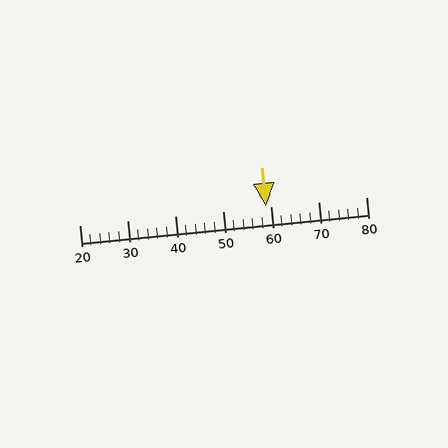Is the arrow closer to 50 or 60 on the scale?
The arrow is closer to 60.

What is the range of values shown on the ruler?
The ruler shows values from 20 to 80.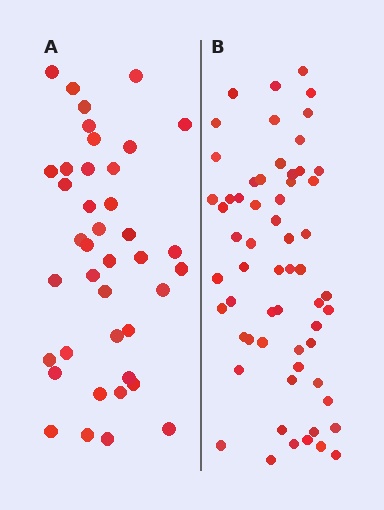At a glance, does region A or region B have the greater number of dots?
Region B (the right region) has more dots.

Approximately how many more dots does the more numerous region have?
Region B has approximately 20 more dots than region A.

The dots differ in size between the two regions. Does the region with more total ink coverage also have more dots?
No. Region A has more total ink coverage because its dots are larger, but region B actually contains more individual dots. Total area can be misleading — the number of items is what matters here.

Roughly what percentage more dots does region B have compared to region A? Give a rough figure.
About 50% more.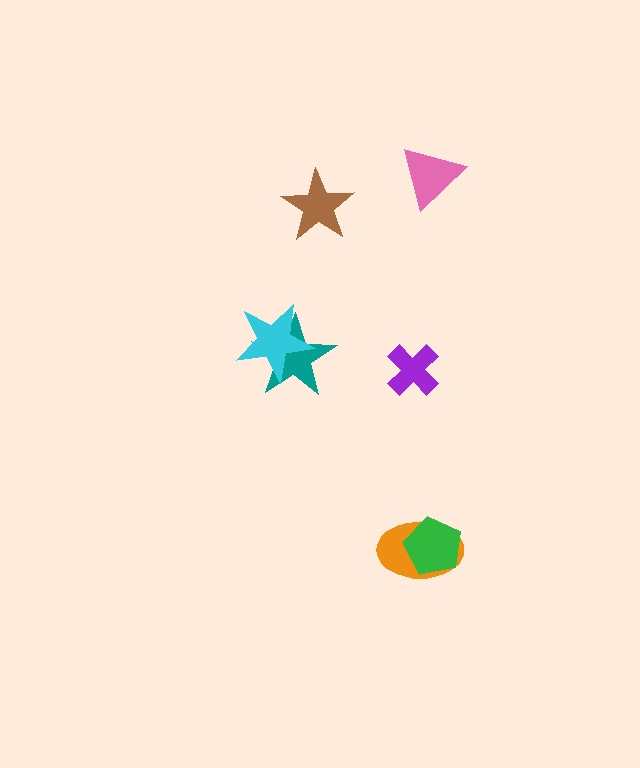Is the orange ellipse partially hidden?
Yes, it is partially covered by another shape.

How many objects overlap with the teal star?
1 object overlaps with the teal star.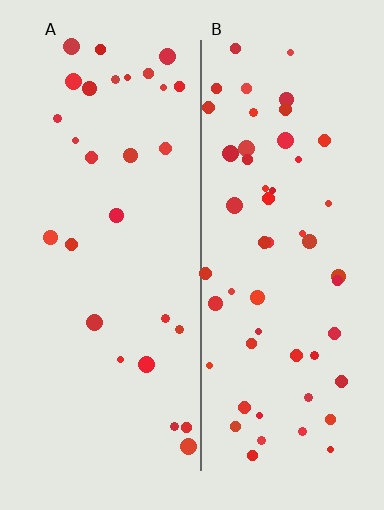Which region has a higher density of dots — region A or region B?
B (the right).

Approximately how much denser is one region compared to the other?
Approximately 1.9× — region B over region A.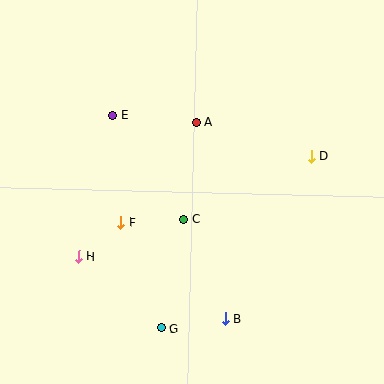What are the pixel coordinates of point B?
Point B is at (225, 318).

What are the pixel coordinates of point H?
Point H is at (79, 256).